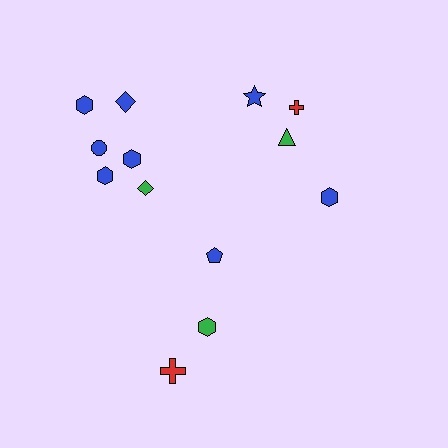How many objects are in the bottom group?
There are 3 objects.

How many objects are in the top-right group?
There are 4 objects.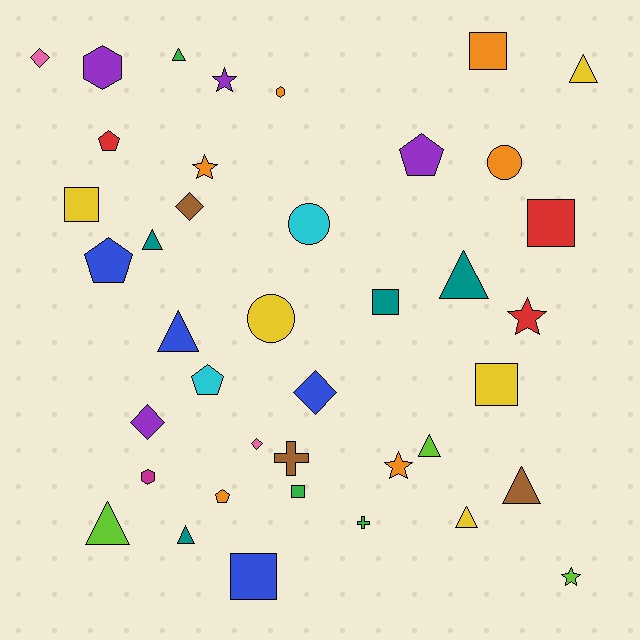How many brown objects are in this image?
There are 3 brown objects.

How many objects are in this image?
There are 40 objects.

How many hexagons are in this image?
There are 3 hexagons.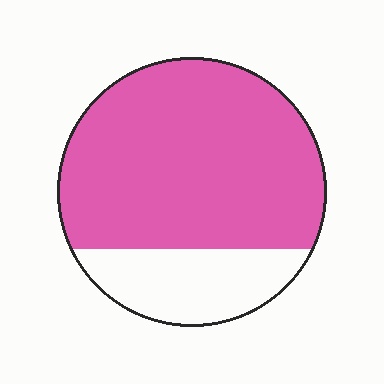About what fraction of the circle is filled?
About three quarters (3/4).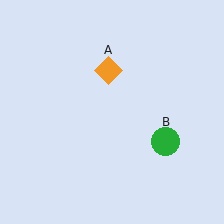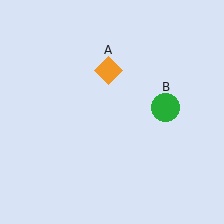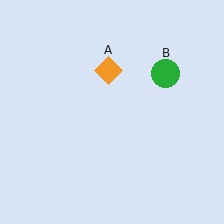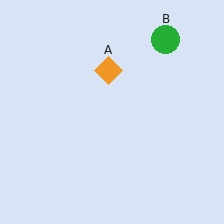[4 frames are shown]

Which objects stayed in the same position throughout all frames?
Orange diamond (object A) remained stationary.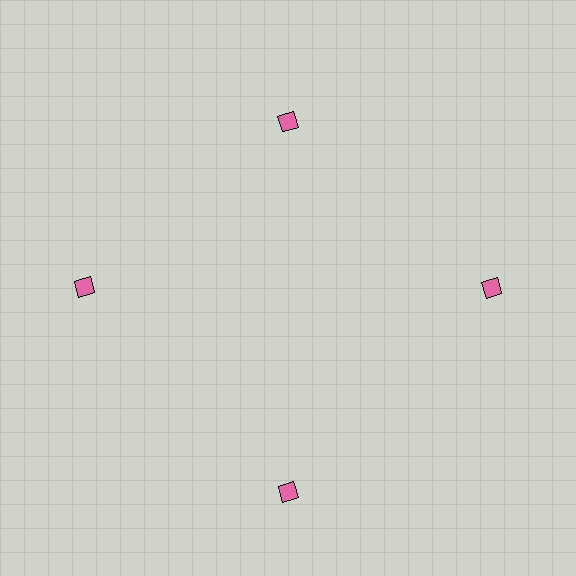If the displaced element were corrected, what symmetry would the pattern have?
It would have 4-fold rotational symmetry — the pattern would map onto itself every 90 degrees.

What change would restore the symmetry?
The symmetry would be restored by moving it outward, back onto the ring so that all 4 diamonds sit at equal angles and equal distance from the center.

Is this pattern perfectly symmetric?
No. The 4 pink diamonds are arranged in a ring, but one element near the 12 o'clock position is pulled inward toward the center, breaking the 4-fold rotational symmetry.